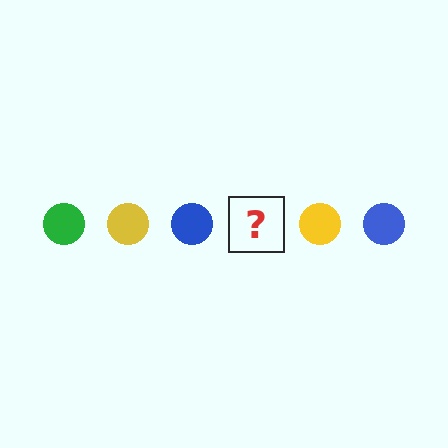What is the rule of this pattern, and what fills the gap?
The rule is that the pattern cycles through green, yellow, blue circles. The gap should be filled with a green circle.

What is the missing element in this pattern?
The missing element is a green circle.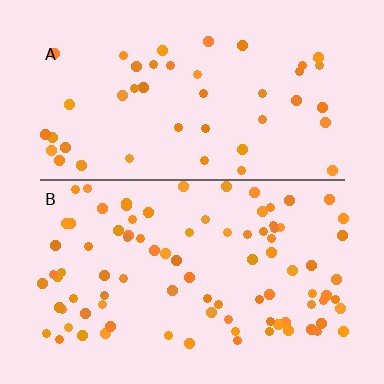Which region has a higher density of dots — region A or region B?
B (the bottom).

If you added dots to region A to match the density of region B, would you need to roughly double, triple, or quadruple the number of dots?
Approximately double.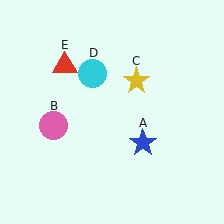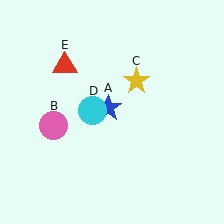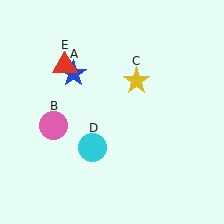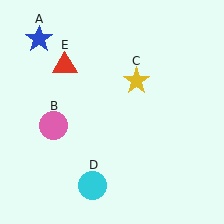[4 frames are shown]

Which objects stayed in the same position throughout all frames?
Pink circle (object B) and yellow star (object C) and red triangle (object E) remained stationary.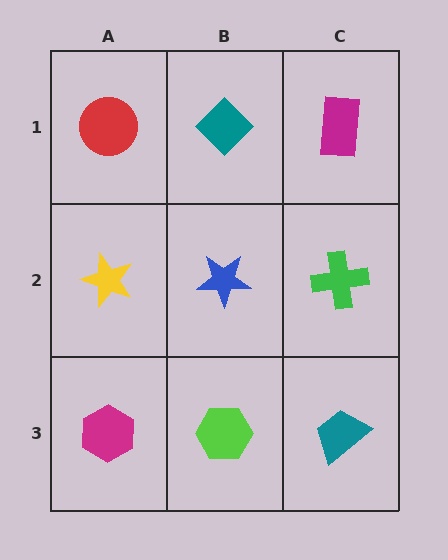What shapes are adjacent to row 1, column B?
A blue star (row 2, column B), a red circle (row 1, column A), a magenta rectangle (row 1, column C).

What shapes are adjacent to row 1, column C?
A green cross (row 2, column C), a teal diamond (row 1, column B).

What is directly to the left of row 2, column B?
A yellow star.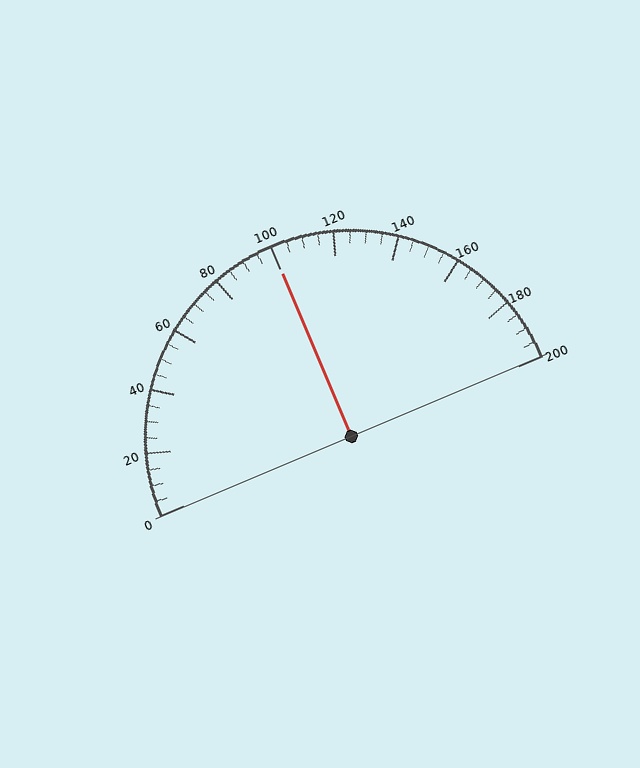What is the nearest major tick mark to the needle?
The nearest major tick mark is 100.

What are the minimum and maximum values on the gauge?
The gauge ranges from 0 to 200.